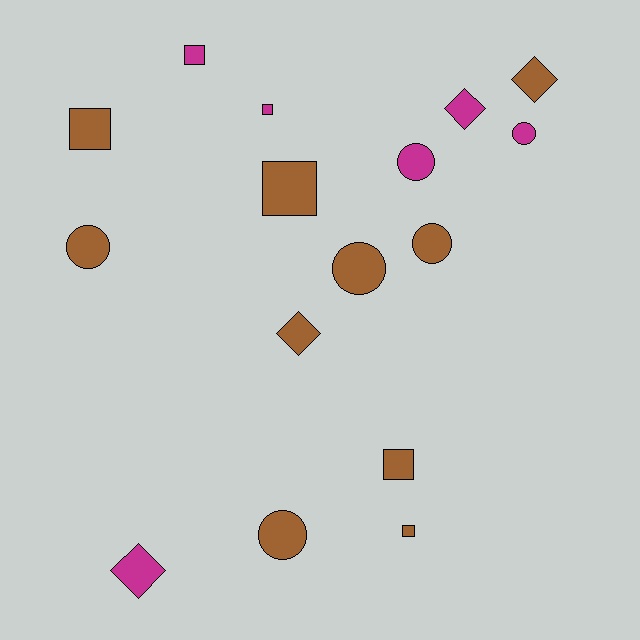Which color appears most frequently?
Brown, with 10 objects.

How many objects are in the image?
There are 16 objects.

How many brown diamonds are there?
There are 2 brown diamonds.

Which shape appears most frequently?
Square, with 6 objects.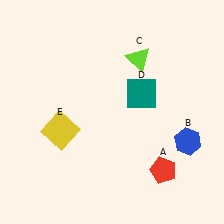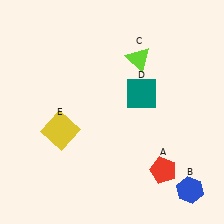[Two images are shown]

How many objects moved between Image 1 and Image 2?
1 object moved between the two images.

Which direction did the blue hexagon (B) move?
The blue hexagon (B) moved down.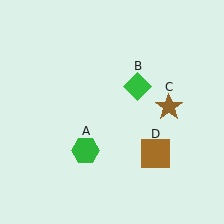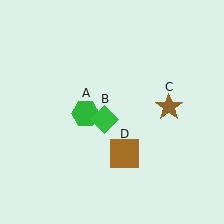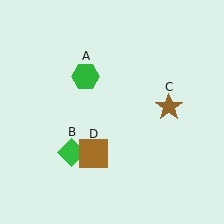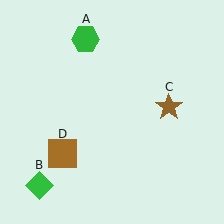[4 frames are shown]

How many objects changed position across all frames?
3 objects changed position: green hexagon (object A), green diamond (object B), brown square (object D).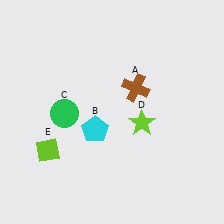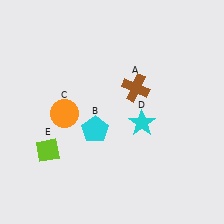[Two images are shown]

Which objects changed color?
C changed from green to orange. D changed from lime to cyan.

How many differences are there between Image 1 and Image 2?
There are 2 differences between the two images.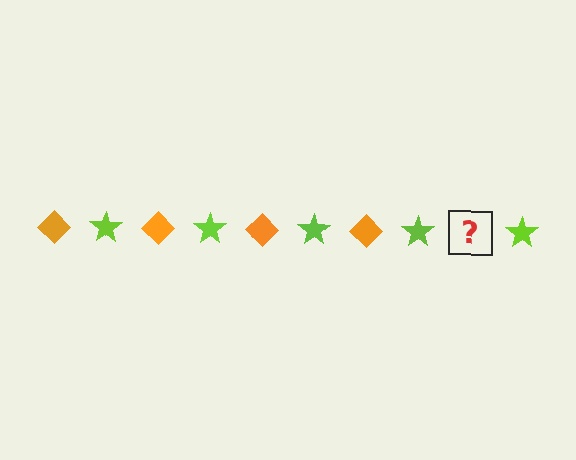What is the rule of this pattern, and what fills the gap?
The rule is that the pattern alternates between orange diamond and lime star. The gap should be filled with an orange diamond.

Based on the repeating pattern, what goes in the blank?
The blank should be an orange diamond.